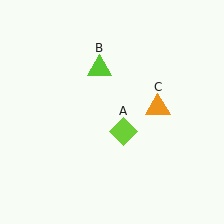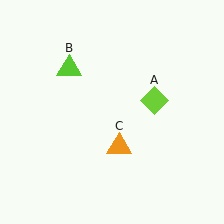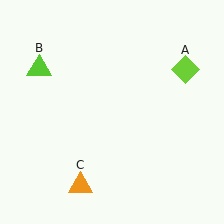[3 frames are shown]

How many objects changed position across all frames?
3 objects changed position: lime diamond (object A), lime triangle (object B), orange triangle (object C).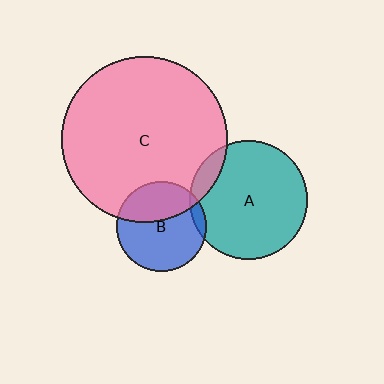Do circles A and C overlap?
Yes.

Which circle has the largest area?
Circle C (pink).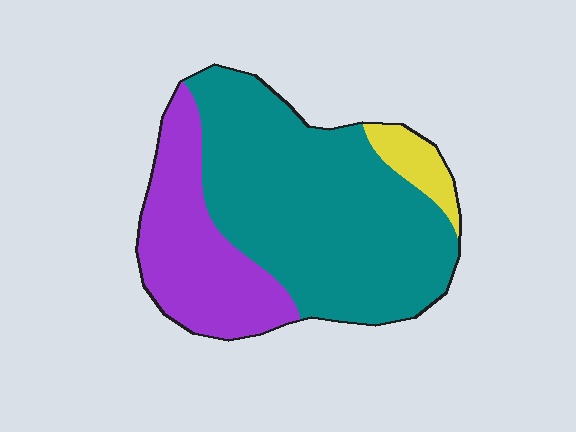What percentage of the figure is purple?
Purple covers 29% of the figure.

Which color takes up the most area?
Teal, at roughly 65%.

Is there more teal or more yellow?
Teal.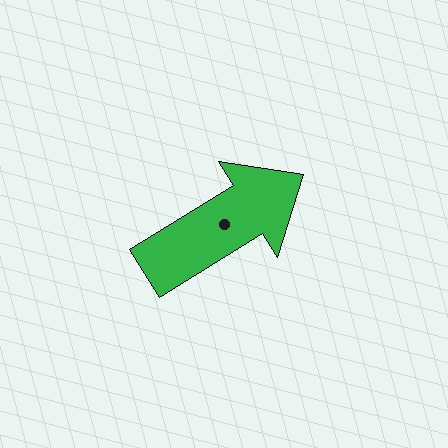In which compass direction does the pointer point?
Northeast.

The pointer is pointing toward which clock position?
Roughly 2 o'clock.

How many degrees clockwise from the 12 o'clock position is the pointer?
Approximately 58 degrees.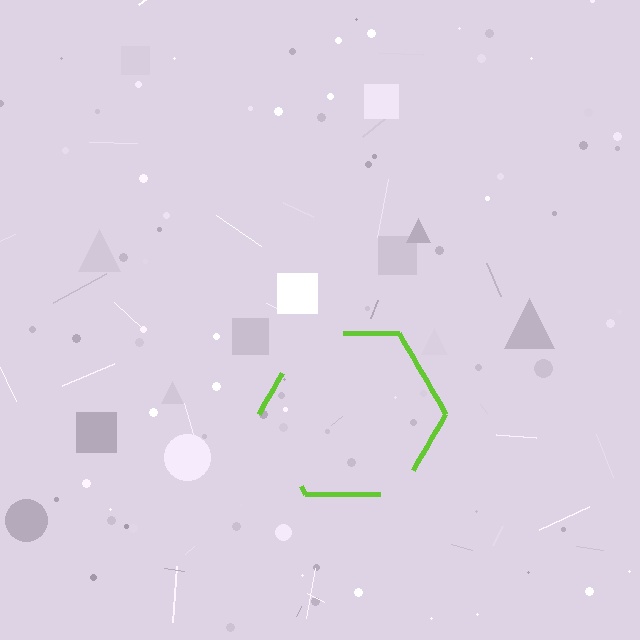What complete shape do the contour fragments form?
The contour fragments form a hexagon.